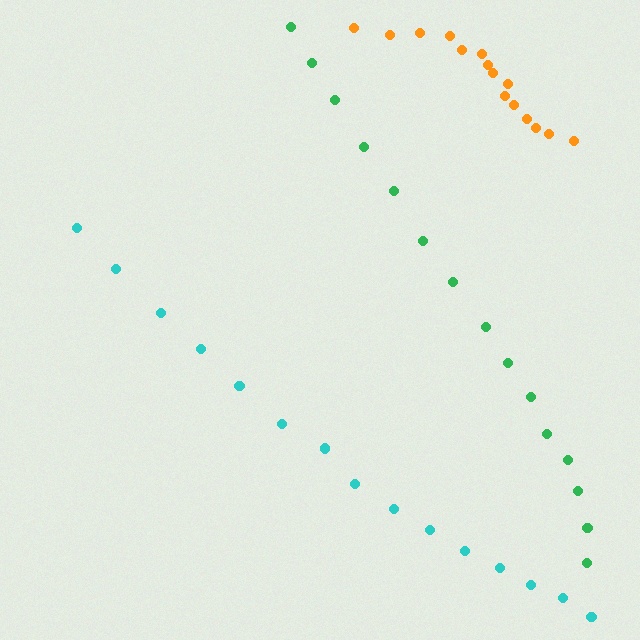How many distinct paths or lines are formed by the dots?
There are 3 distinct paths.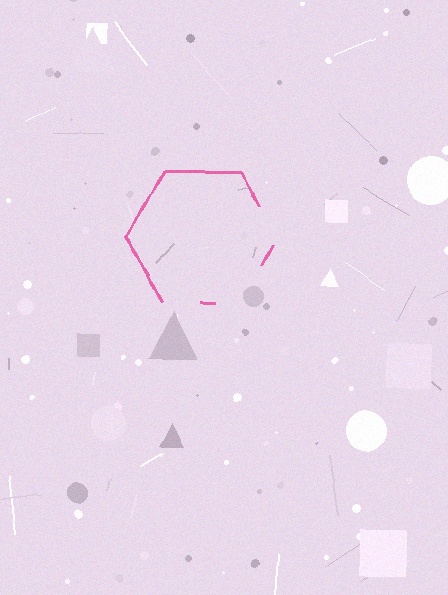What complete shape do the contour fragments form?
The contour fragments form a hexagon.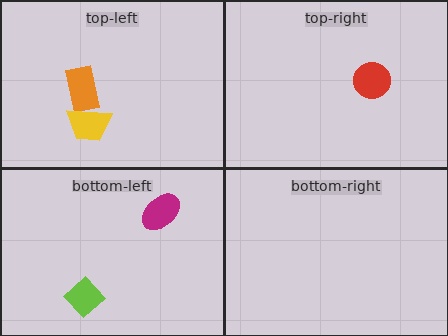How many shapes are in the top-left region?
2.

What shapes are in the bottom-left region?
The magenta ellipse, the lime diamond.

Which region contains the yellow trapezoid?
The top-left region.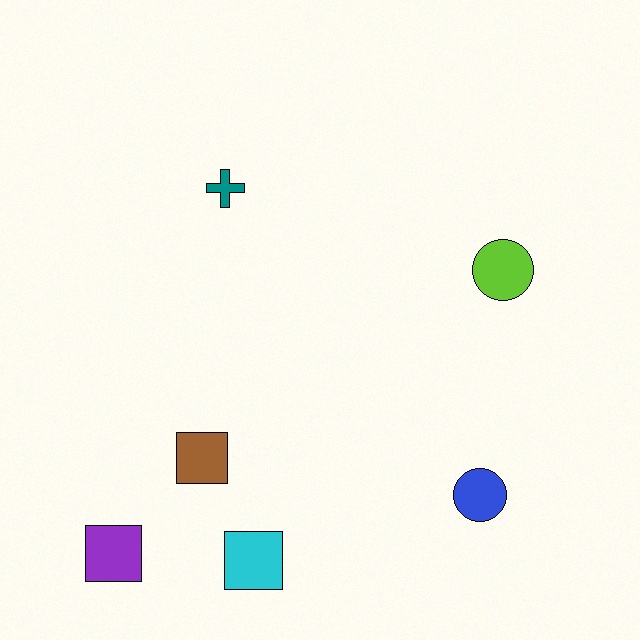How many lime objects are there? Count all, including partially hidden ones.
There is 1 lime object.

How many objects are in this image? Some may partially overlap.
There are 6 objects.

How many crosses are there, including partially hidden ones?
There is 1 cross.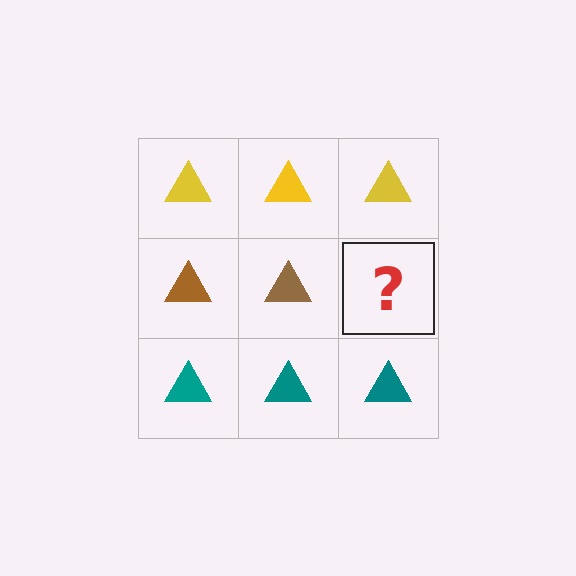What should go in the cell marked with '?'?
The missing cell should contain a brown triangle.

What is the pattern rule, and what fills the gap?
The rule is that each row has a consistent color. The gap should be filled with a brown triangle.